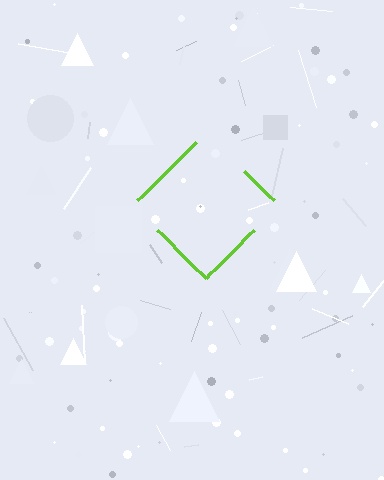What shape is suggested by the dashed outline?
The dashed outline suggests a diamond.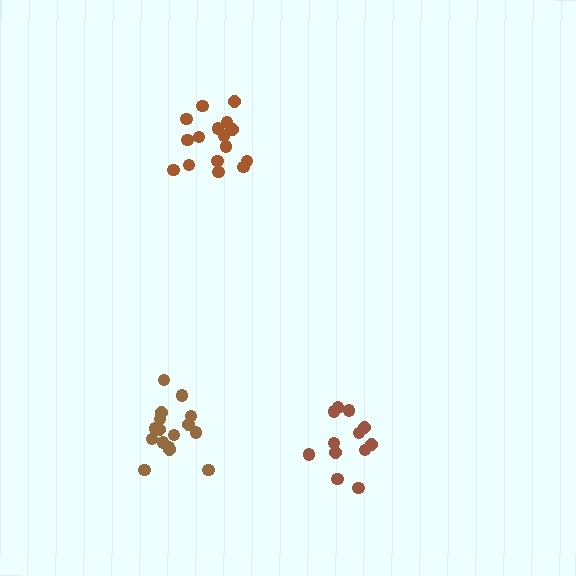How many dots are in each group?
Group 1: 16 dots, Group 2: 16 dots, Group 3: 12 dots (44 total).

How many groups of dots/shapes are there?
There are 3 groups.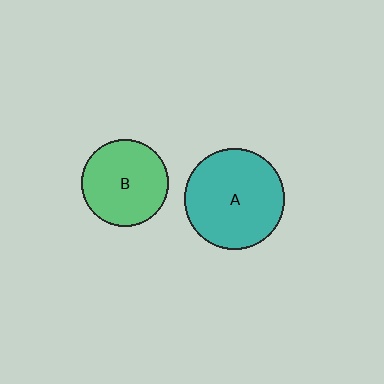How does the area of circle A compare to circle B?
Approximately 1.3 times.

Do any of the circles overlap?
No, none of the circles overlap.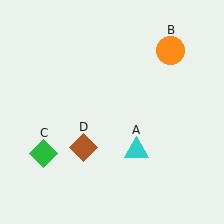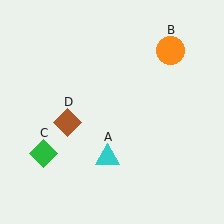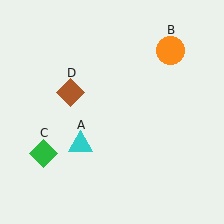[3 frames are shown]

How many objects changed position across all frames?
2 objects changed position: cyan triangle (object A), brown diamond (object D).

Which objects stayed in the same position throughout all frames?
Orange circle (object B) and green diamond (object C) remained stationary.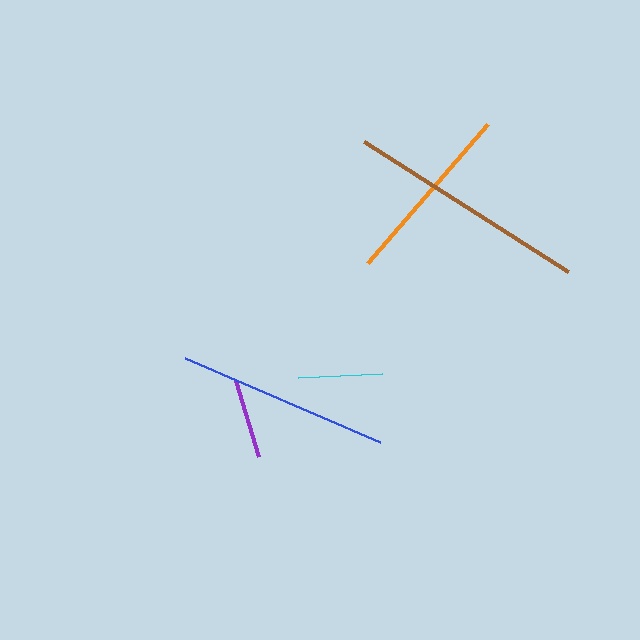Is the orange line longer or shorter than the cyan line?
The orange line is longer than the cyan line.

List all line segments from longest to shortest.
From longest to shortest: brown, blue, orange, cyan, purple.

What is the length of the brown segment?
The brown segment is approximately 242 pixels long.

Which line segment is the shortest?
The purple line is the shortest at approximately 79 pixels.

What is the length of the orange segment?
The orange segment is approximately 183 pixels long.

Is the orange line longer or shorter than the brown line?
The brown line is longer than the orange line.